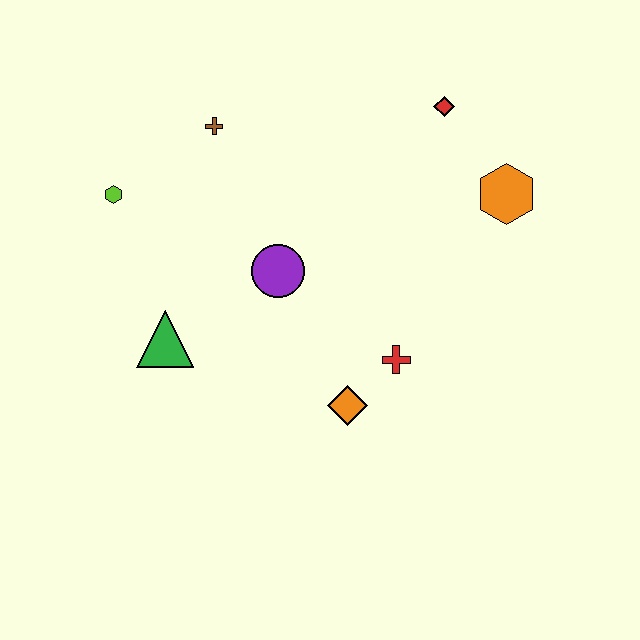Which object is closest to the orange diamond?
The red cross is closest to the orange diamond.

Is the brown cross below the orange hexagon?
No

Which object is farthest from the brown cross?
The orange diamond is farthest from the brown cross.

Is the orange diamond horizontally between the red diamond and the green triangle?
Yes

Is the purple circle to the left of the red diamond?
Yes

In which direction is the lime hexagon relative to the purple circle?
The lime hexagon is to the left of the purple circle.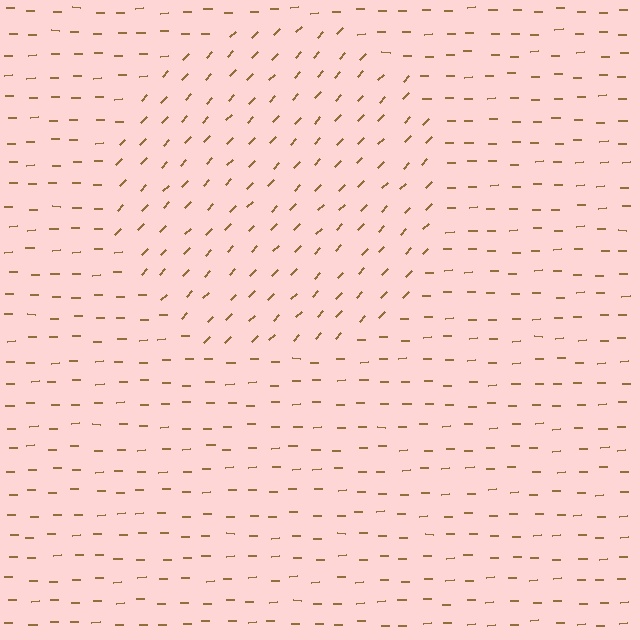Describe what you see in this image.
The image is filled with small brown line segments. A circle region in the image has lines oriented differently from the surrounding lines, creating a visible texture boundary.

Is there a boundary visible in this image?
Yes, there is a texture boundary formed by a change in line orientation.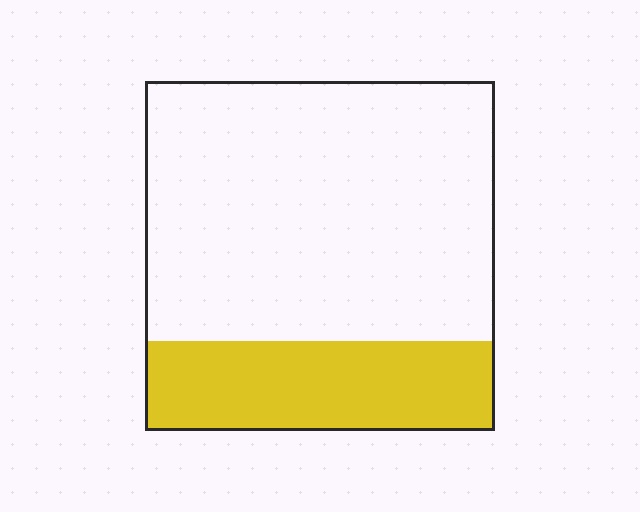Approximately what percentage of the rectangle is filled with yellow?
Approximately 25%.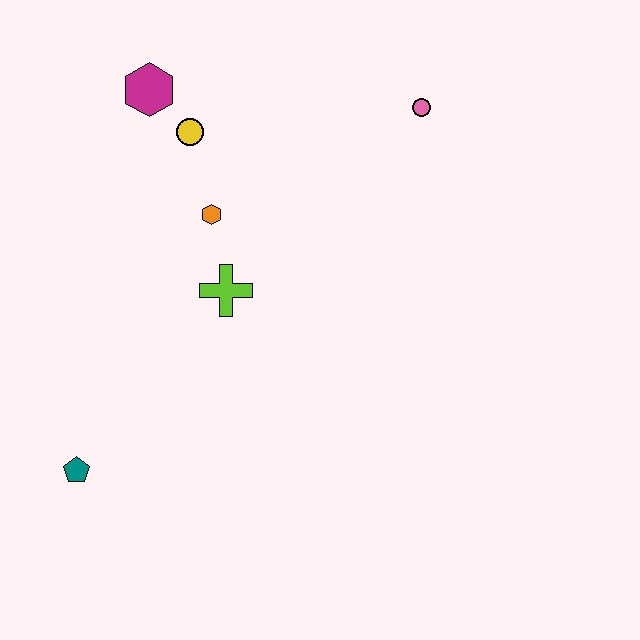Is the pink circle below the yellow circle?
No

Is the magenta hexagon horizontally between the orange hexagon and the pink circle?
No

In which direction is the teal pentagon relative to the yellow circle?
The teal pentagon is below the yellow circle.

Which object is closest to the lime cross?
The orange hexagon is closest to the lime cross.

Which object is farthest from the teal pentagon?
The pink circle is farthest from the teal pentagon.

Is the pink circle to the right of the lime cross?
Yes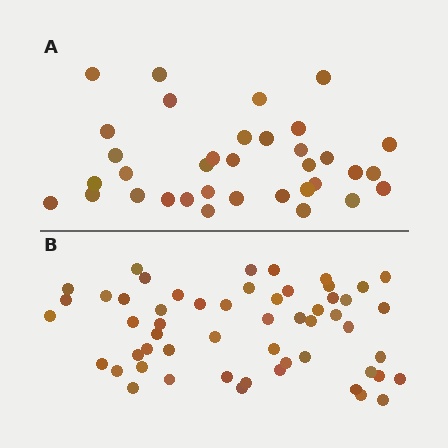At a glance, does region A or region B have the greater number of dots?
Region B (the bottom region) has more dots.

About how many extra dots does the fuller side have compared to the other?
Region B has approximately 20 more dots than region A.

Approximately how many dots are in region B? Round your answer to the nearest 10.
About 60 dots. (The exact count is 55, which rounds to 60.)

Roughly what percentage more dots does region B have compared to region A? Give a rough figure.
About 55% more.